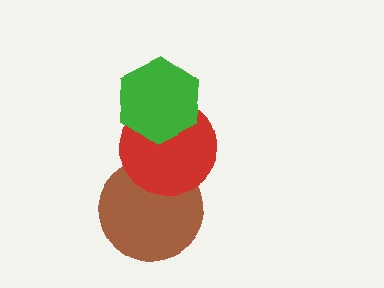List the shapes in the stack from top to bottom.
From top to bottom: the green hexagon, the red circle, the brown circle.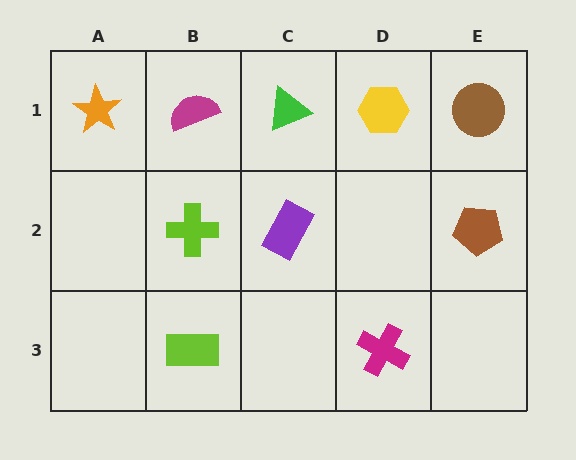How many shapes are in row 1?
5 shapes.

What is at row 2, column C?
A purple rectangle.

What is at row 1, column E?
A brown circle.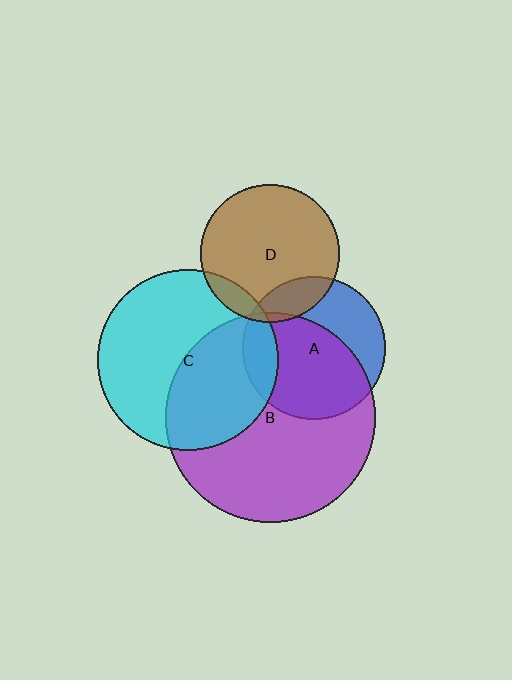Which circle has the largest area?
Circle B (purple).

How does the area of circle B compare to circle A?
Approximately 2.2 times.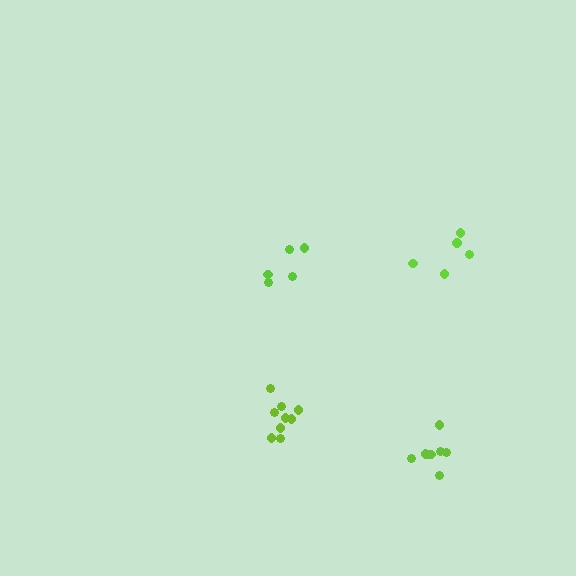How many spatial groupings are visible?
There are 4 spatial groupings.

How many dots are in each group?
Group 1: 5 dots, Group 2: 9 dots, Group 3: 5 dots, Group 4: 8 dots (27 total).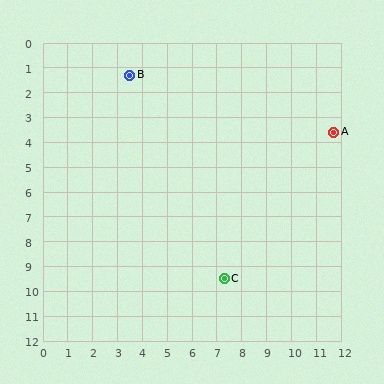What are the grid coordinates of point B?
Point B is at approximately (3.5, 1.3).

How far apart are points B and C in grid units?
Points B and C are about 9.0 grid units apart.